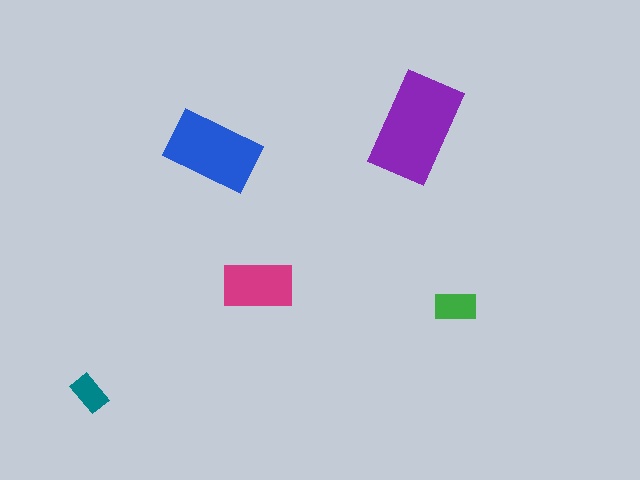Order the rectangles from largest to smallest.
the purple one, the blue one, the magenta one, the green one, the teal one.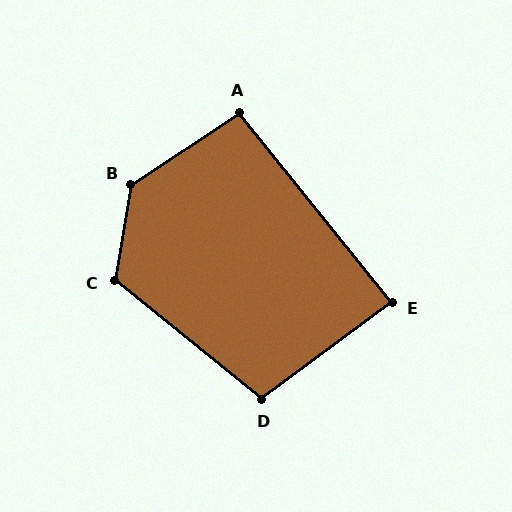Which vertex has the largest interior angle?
B, at approximately 133 degrees.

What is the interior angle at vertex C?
Approximately 119 degrees (obtuse).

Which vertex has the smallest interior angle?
E, at approximately 88 degrees.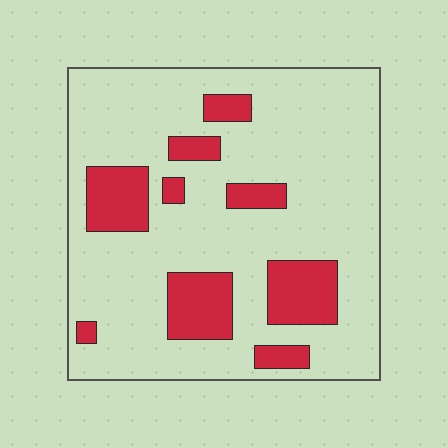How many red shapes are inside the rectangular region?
9.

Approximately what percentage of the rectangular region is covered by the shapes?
Approximately 20%.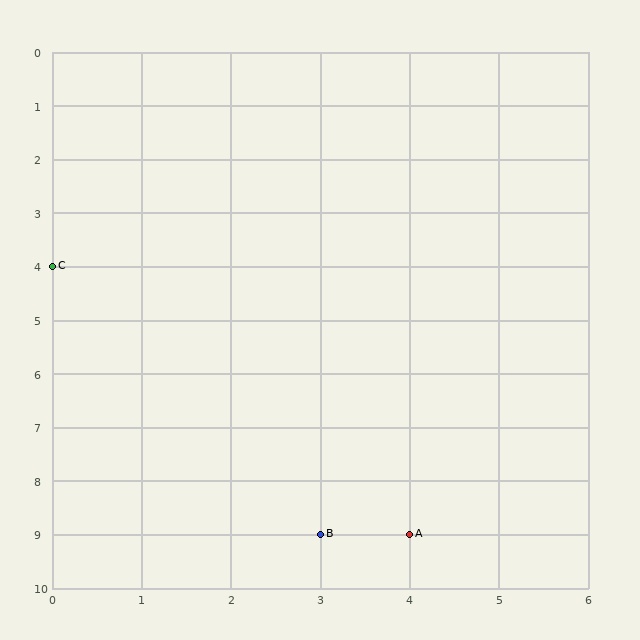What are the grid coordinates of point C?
Point C is at grid coordinates (0, 4).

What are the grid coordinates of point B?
Point B is at grid coordinates (3, 9).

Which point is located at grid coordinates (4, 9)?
Point A is at (4, 9).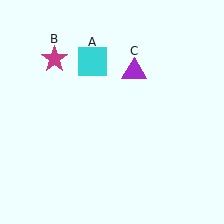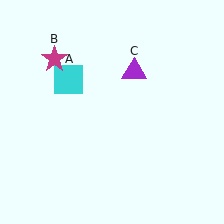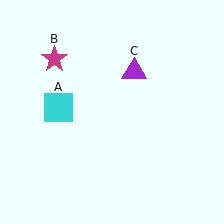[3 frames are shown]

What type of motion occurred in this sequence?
The cyan square (object A) rotated counterclockwise around the center of the scene.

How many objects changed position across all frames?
1 object changed position: cyan square (object A).